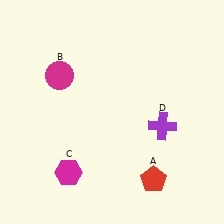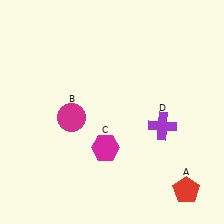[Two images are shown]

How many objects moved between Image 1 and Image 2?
3 objects moved between the two images.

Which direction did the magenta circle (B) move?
The magenta circle (B) moved down.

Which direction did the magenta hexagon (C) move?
The magenta hexagon (C) moved right.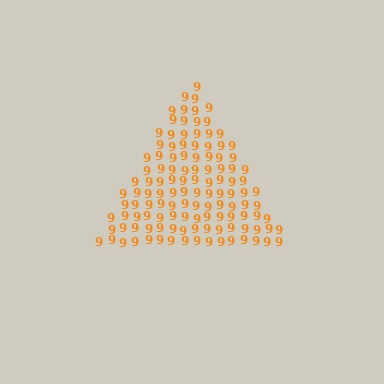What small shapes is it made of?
It is made of small digit 9's.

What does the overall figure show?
The overall figure shows a triangle.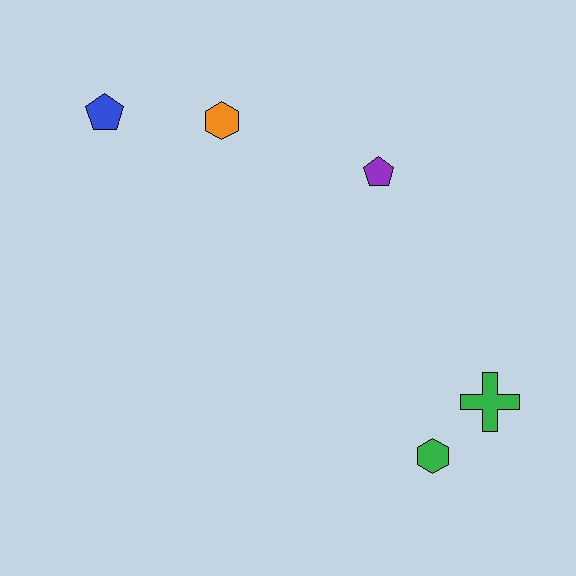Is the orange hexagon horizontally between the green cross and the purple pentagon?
No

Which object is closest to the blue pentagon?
The orange hexagon is closest to the blue pentagon.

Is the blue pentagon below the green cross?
No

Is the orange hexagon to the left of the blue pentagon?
No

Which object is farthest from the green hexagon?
The blue pentagon is farthest from the green hexagon.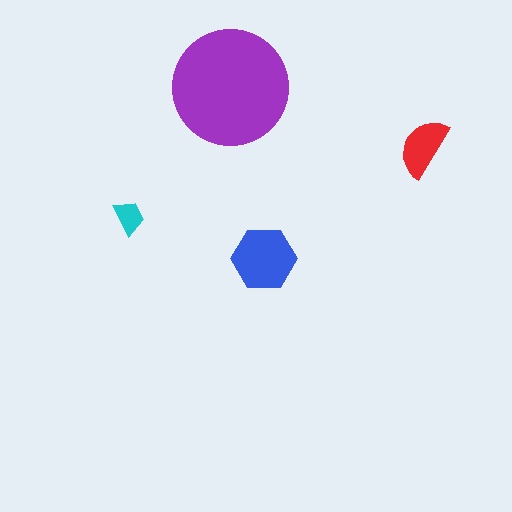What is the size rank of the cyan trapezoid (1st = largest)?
4th.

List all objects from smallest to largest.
The cyan trapezoid, the red semicircle, the blue hexagon, the purple circle.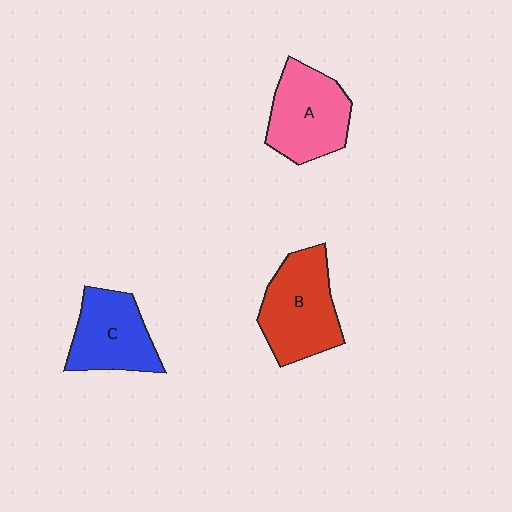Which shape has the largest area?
Shape B (red).